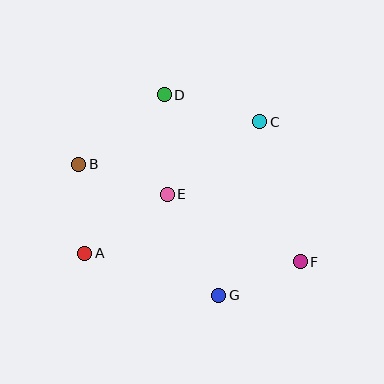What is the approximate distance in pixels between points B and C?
The distance between B and C is approximately 186 pixels.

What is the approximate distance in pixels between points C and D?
The distance between C and D is approximately 100 pixels.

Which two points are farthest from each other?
Points B and F are farthest from each other.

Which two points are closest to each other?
Points F and G are closest to each other.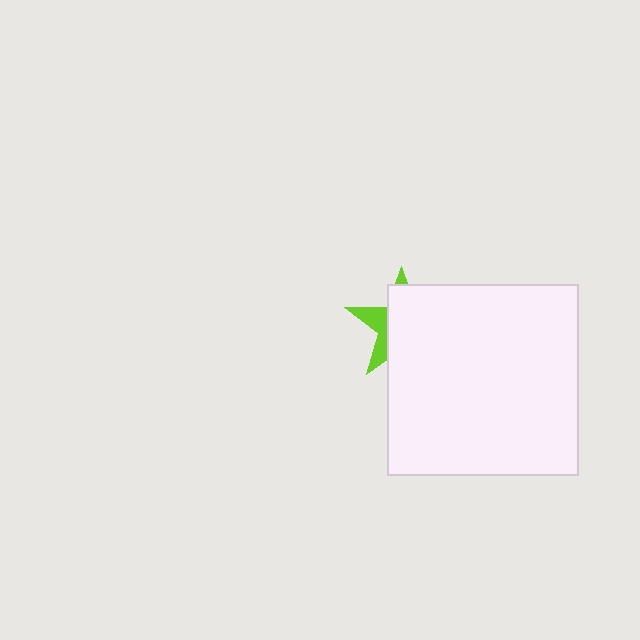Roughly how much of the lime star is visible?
A small part of it is visible (roughly 30%).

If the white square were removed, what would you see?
You would see the complete lime star.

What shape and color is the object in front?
The object in front is a white square.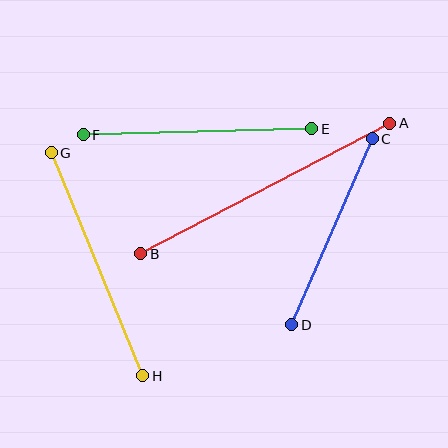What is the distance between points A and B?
The distance is approximately 281 pixels.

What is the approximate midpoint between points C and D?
The midpoint is at approximately (332, 232) pixels.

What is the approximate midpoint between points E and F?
The midpoint is at approximately (198, 132) pixels.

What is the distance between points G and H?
The distance is approximately 241 pixels.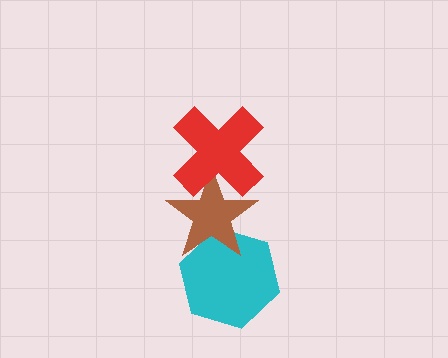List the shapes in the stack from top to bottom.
From top to bottom: the red cross, the brown star, the cyan hexagon.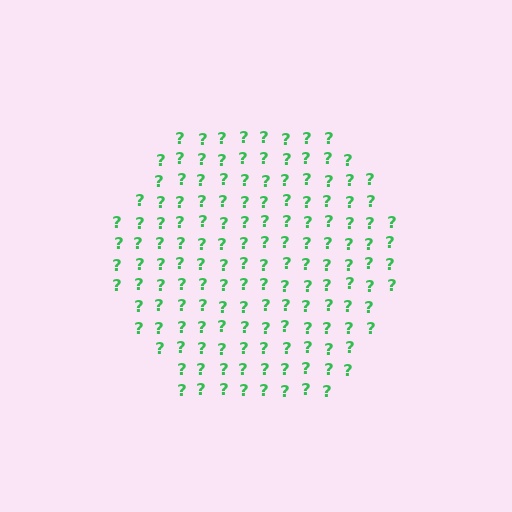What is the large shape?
The large shape is a hexagon.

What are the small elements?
The small elements are question marks.